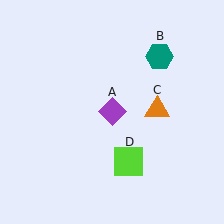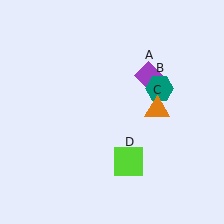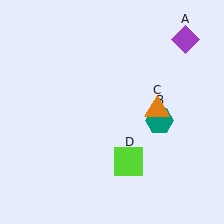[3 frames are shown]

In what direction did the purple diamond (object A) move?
The purple diamond (object A) moved up and to the right.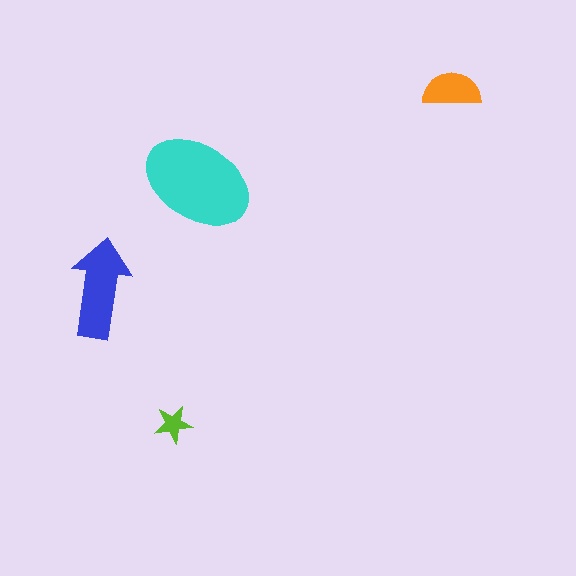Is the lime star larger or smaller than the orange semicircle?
Smaller.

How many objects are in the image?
There are 4 objects in the image.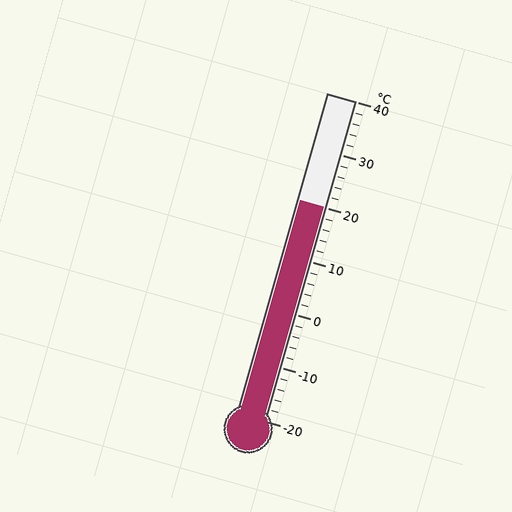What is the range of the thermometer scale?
The thermometer scale ranges from -20°C to 40°C.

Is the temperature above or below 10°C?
The temperature is above 10°C.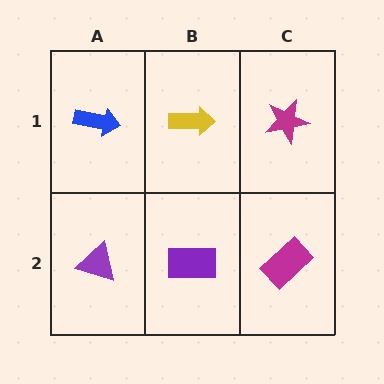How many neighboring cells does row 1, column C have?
2.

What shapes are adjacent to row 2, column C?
A magenta star (row 1, column C), a purple rectangle (row 2, column B).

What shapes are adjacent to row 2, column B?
A yellow arrow (row 1, column B), a purple triangle (row 2, column A), a magenta rectangle (row 2, column C).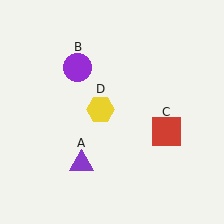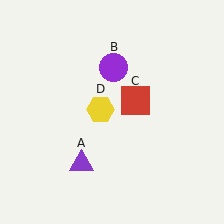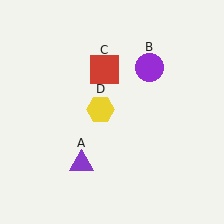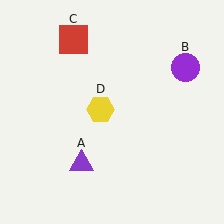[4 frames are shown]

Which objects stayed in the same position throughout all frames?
Purple triangle (object A) and yellow hexagon (object D) remained stationary.